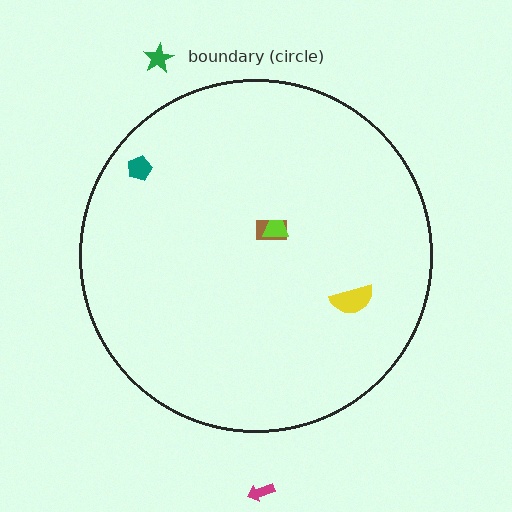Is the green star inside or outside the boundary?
Outside.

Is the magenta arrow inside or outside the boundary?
Outside.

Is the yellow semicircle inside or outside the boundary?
Inside.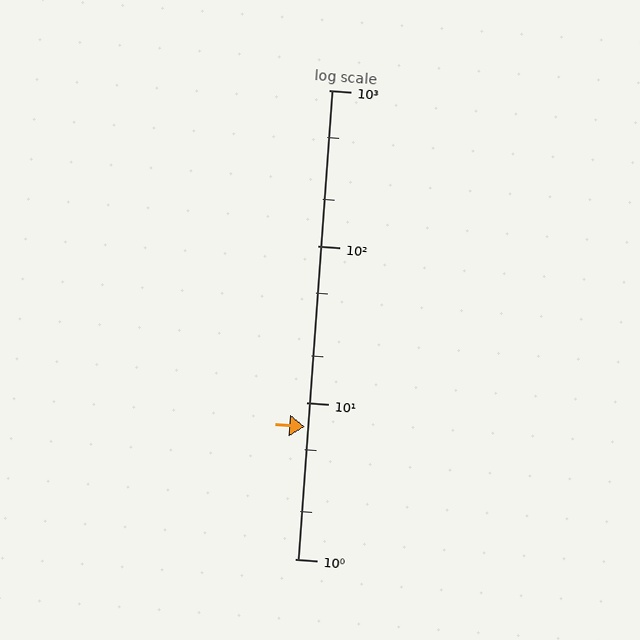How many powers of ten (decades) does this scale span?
The scale spans 3 decades, from 1 to 1000.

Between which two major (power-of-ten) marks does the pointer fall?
The pointer is between 1 and 10.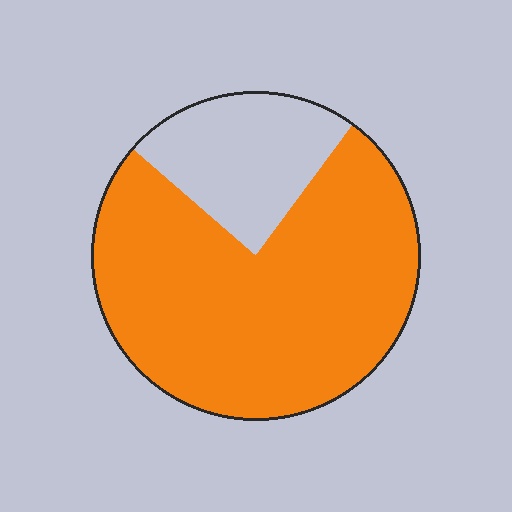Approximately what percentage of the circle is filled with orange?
Approximately 75%.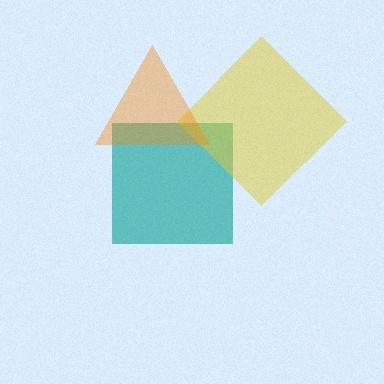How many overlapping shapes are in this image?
There are 3 overlapping shapes in the image.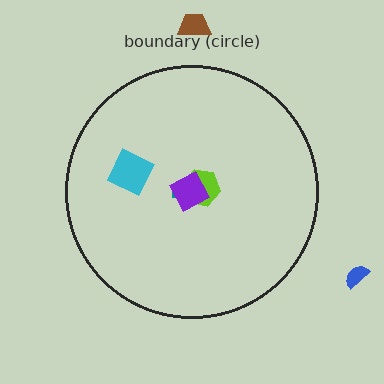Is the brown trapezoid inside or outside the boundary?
Outside.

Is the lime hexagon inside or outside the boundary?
Inside.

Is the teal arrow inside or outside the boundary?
Inside.